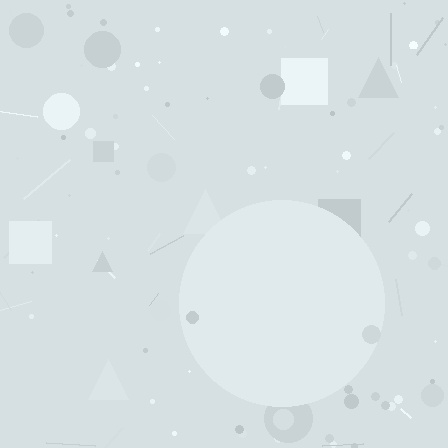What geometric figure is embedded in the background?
A circle is embedded in the background.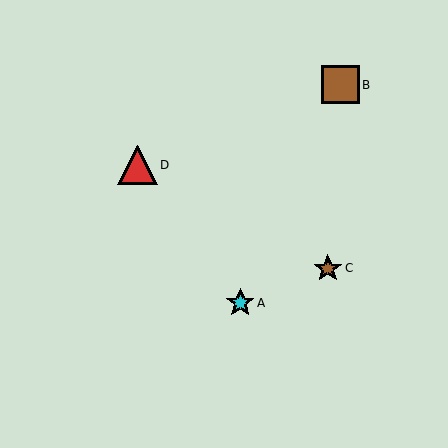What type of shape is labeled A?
Shape A is a cyan star.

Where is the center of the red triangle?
The center of the red triangle is at (137, 165).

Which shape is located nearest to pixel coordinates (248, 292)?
The cyan star (labeled A) at (240, 303) is nearest to that location.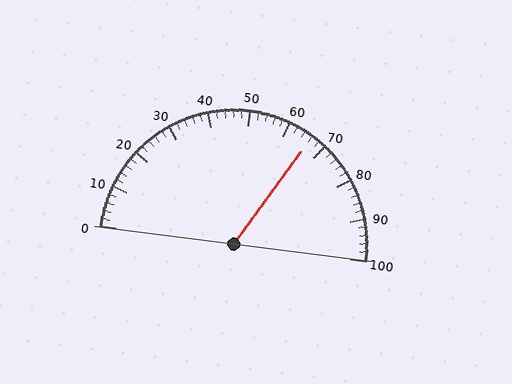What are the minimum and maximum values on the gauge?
The gauge ranges from 0 to 100.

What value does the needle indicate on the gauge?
The needle indicates approximately 66.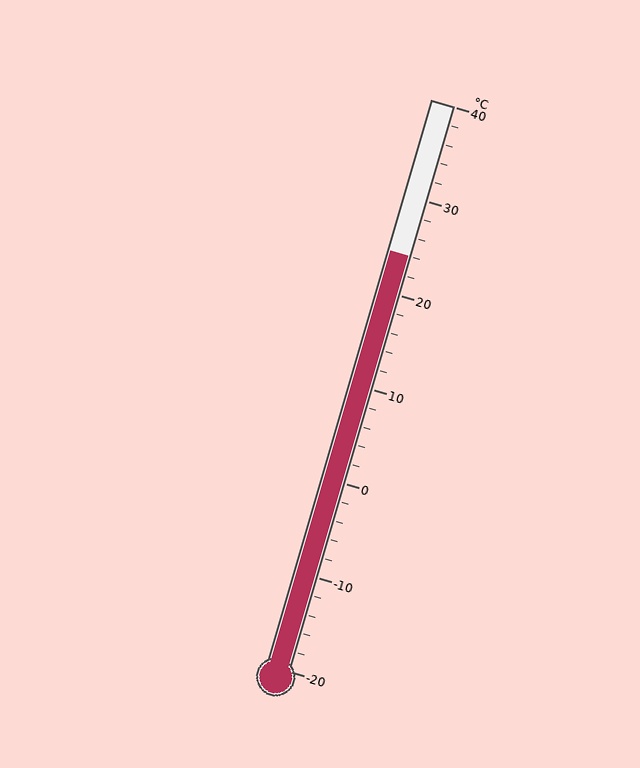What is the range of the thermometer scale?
The thermometer scale ranges from -20°C to 40°C.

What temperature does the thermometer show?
The thermometer shows approximately 24°C.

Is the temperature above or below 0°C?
The temperature is above 0°C.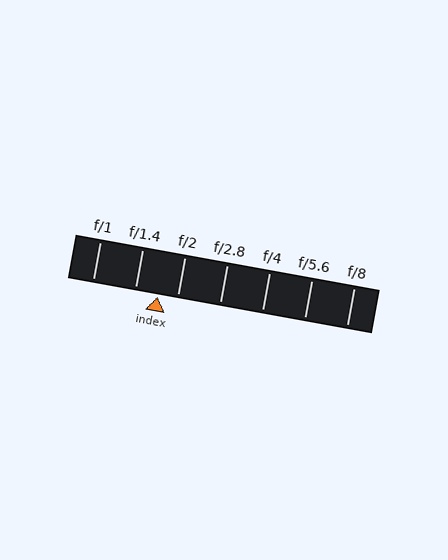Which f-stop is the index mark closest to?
The index mark is closest to f/2.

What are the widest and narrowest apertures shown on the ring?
The widest aperture shown is f/1 and the narrowest is f/8.